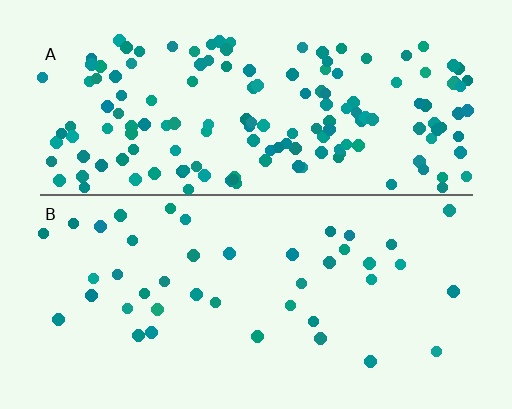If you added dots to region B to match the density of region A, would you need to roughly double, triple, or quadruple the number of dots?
Approximately quadruple.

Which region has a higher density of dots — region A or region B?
A (the top).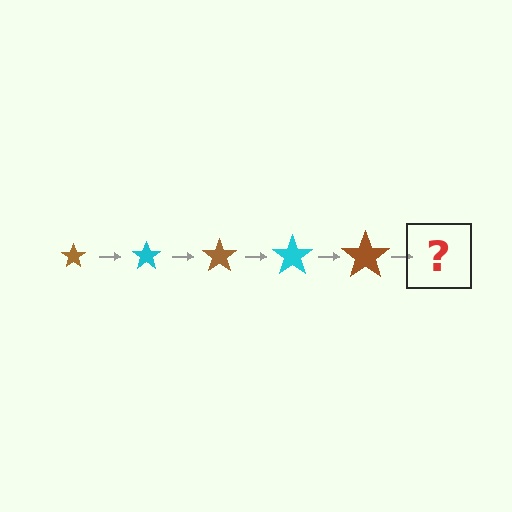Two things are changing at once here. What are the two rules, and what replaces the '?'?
The two rules are that the star grows larger each step and the color cycles through brown and cyan. The '?' should be a cyan star, larger than the previous one.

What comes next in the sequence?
The next element should be a cyan star, larger than the previous one.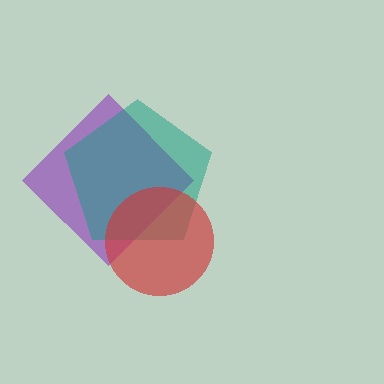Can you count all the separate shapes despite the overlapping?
Yes, there are 3 separate shapes.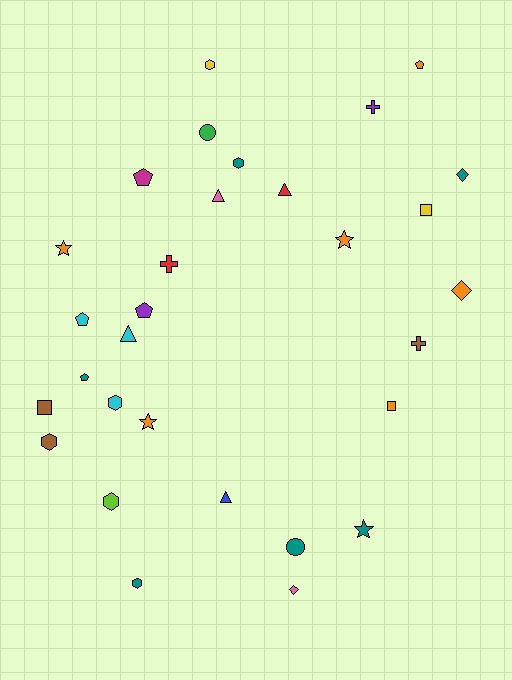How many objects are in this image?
There are 30 objects.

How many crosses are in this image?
There are 3 crosses.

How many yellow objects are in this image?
There are 2 yellow objects.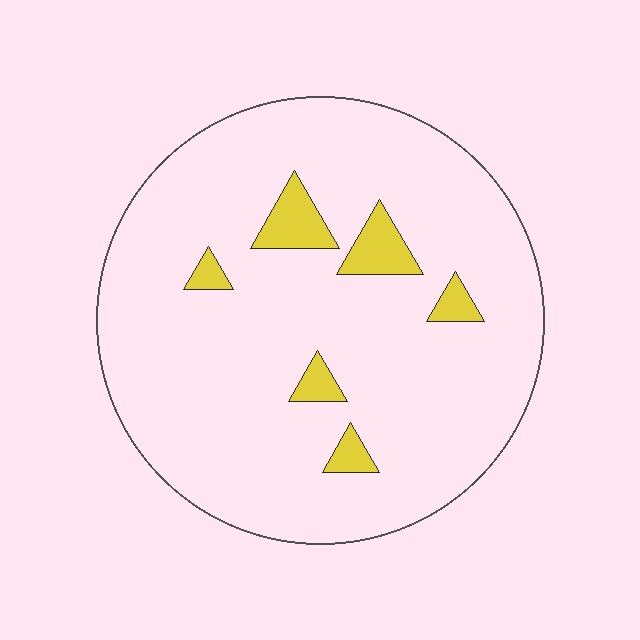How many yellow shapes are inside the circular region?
6.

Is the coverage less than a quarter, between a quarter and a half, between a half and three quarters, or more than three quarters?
Less than a quarter.